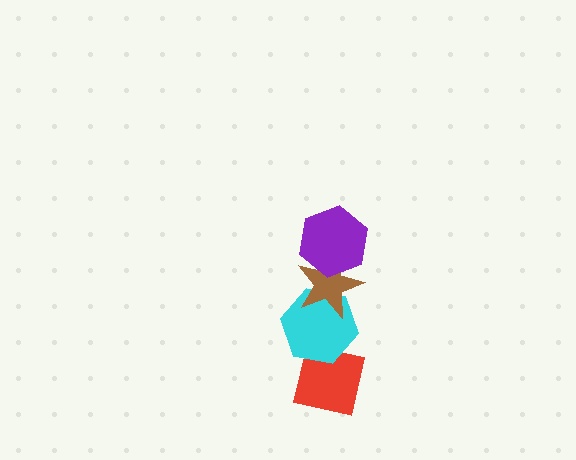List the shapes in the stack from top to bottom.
From top to bottom: the purple hexagon, the brown star, the cyan hexagon, the red square.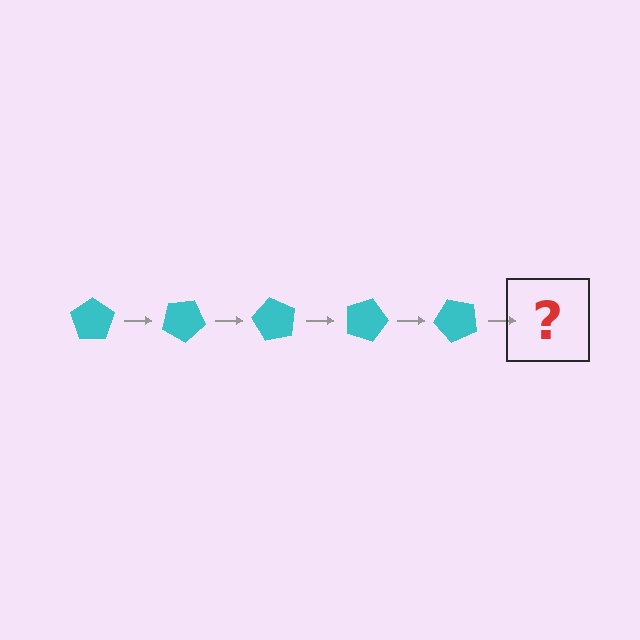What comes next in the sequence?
The next element should be a cyan pentagon rotated 150 degrees.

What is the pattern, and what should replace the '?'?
The pattern is that the pentagon rotates 30 degrees each step. The '?' should be a cyan pentagon rotated 150 degrees.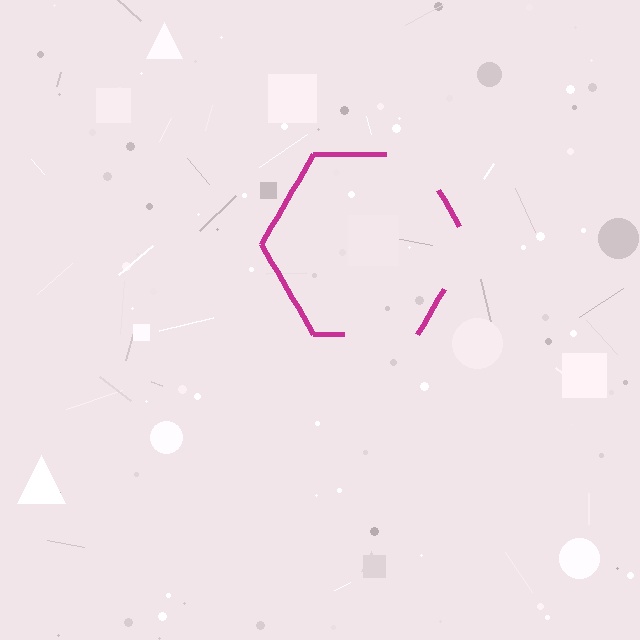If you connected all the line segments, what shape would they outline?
They would outline a hexagon.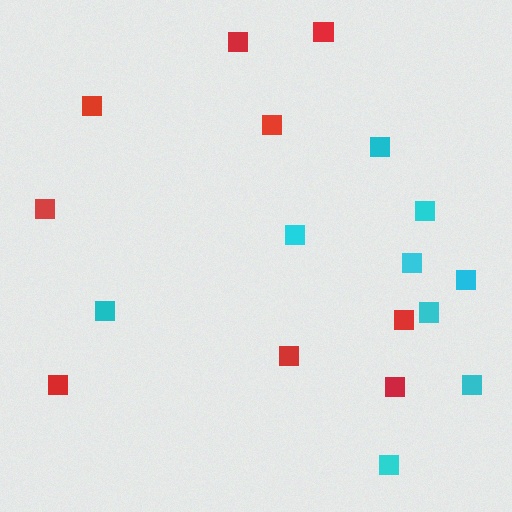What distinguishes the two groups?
There are 2 groups: one group of red squares (9) and one group of cyan squares (9).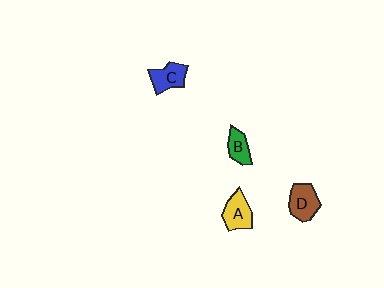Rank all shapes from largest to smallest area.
From largest to smallest: D (brown), A (yellow), C (blue), B (green).